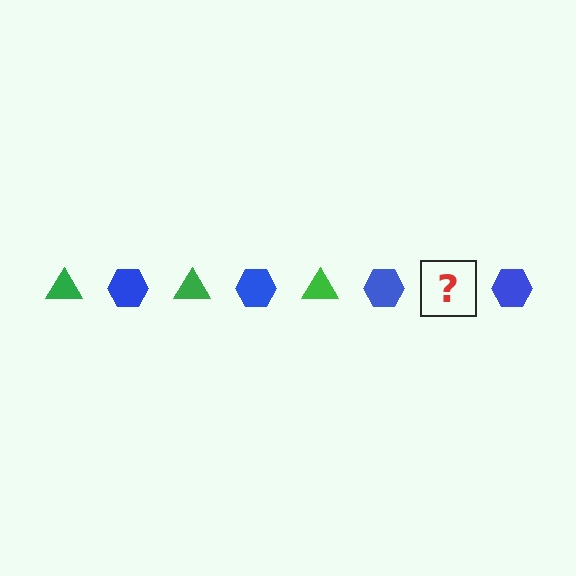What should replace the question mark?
The question mark should be replaced with a green triangle.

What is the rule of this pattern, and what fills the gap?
The rule is that the pattern alternates between green triangle and blue hexagon. The gap should be filled with a green triangle.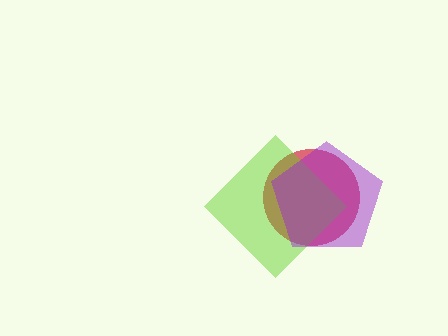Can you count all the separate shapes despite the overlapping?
Yes, there are 3 separate shapes.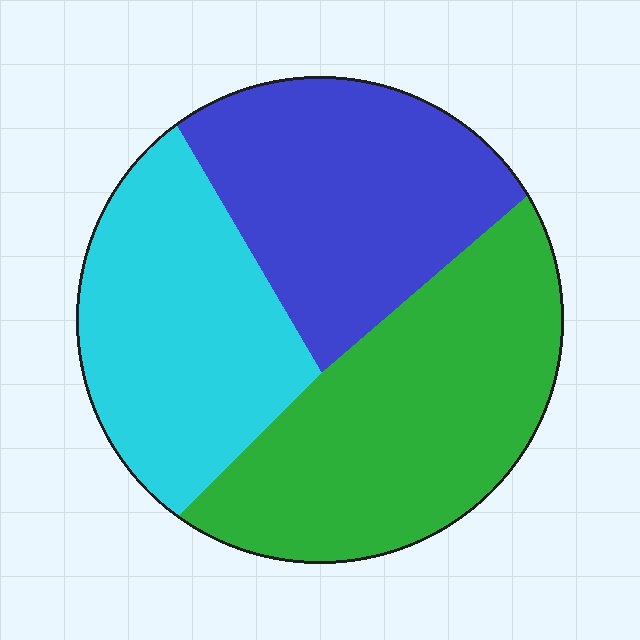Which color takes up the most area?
Green, at roughly 40%.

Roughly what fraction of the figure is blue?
Blue covers about 30% of the figure.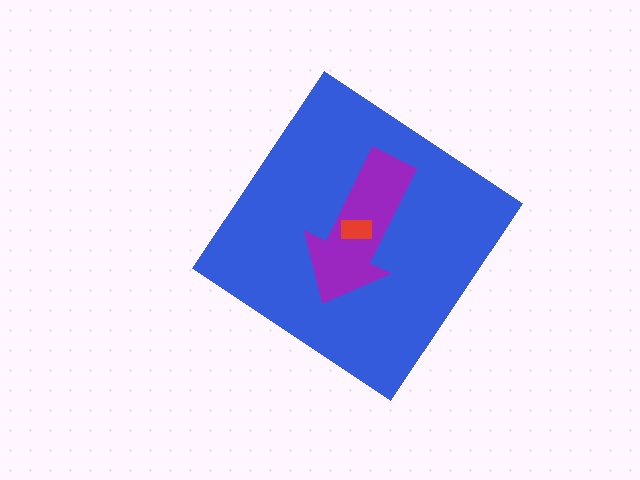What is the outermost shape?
The blue diamond.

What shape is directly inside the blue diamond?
The purple arrow.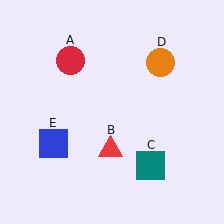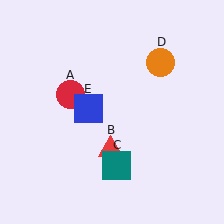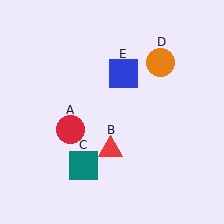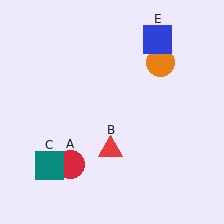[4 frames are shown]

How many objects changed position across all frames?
3 objects changed position: red circle (object A), teal square (object C), blue square (object E).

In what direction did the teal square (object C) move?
The teal square (object C) moved left.